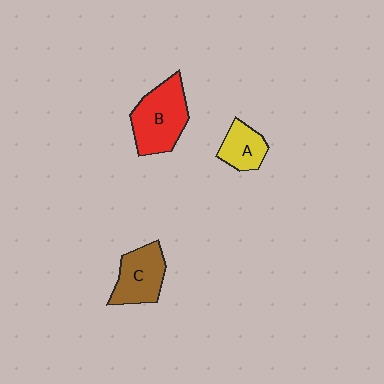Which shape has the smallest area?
Shape A (yellow).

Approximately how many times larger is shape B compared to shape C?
Approximately 1.3 times.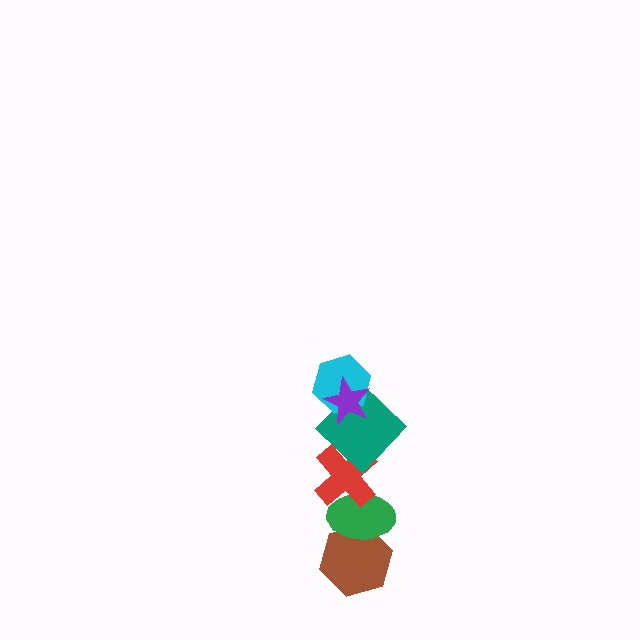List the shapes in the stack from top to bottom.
From top to bottom: the purple star, the cyan hexagon, the teal diamond, the red cross, the green ellipse, the brown hexagon.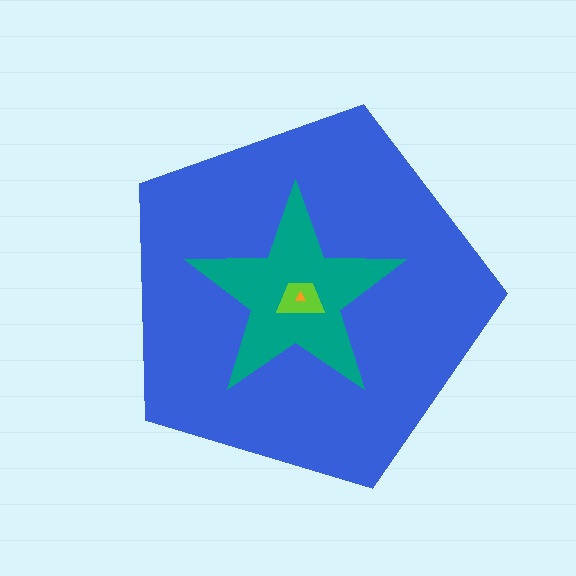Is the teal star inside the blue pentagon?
Yes.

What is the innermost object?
The orange triangle.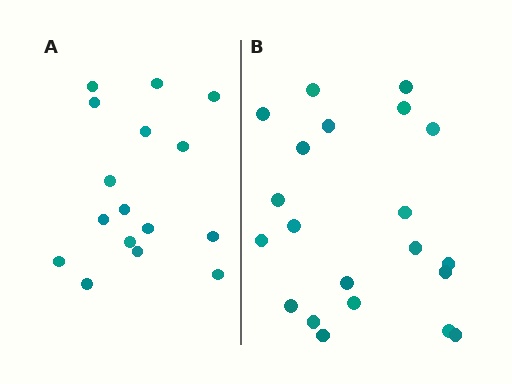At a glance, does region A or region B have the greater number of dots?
Region B (the right region) has more dots.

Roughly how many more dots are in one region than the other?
Region B has about 5 more dots than region A.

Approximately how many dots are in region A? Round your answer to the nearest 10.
About 20 dots. (The exact count is 16, which rounds to 20.)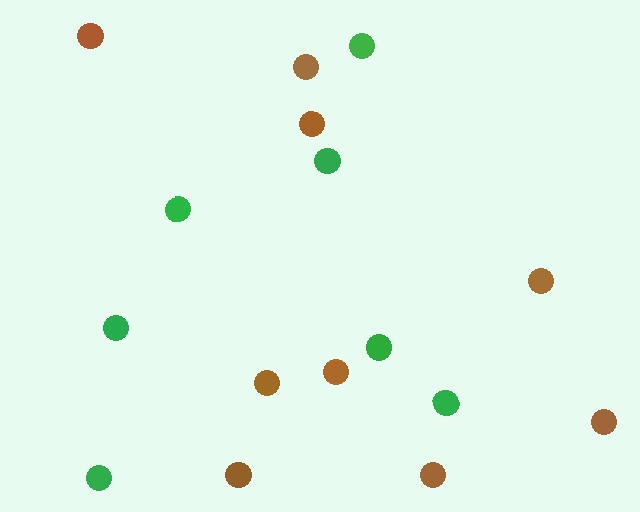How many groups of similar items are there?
There are 2 groups: one group of brown circles (9) and one group of green circles (7).